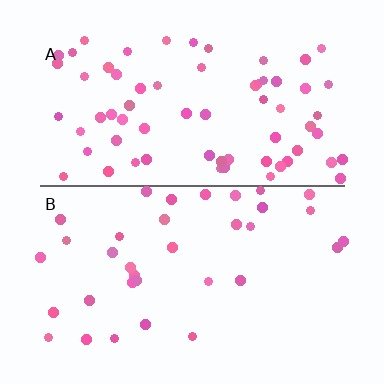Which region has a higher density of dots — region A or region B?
A (the top).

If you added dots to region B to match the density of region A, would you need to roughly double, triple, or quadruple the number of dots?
Approximately double.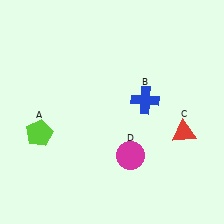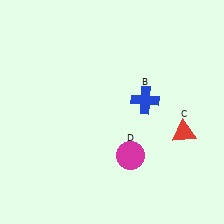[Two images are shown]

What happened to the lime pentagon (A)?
The lime pentagon (A) was removed in Image 2. It was in the bottom-left area of Image 1.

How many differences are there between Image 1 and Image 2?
There is 1 difference between the two images.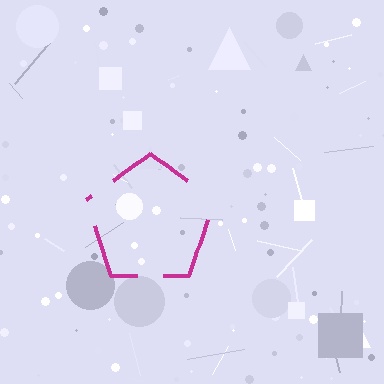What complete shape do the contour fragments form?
The contour fragments form a pentagon.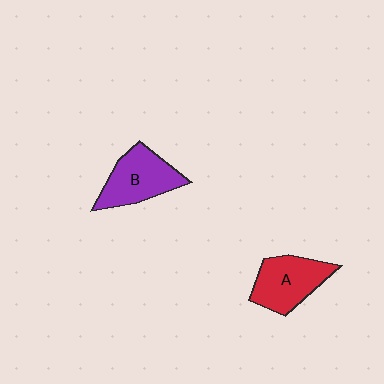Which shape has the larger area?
Shape B (purple).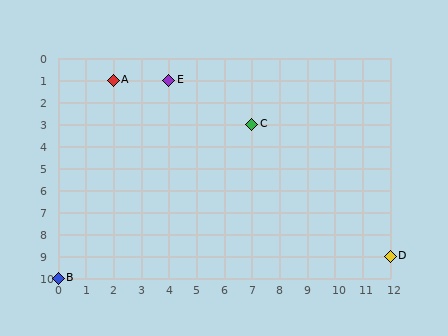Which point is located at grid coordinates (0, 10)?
Point B is at (0, 10).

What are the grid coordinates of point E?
Point E is at grid coordinates (4, 1).